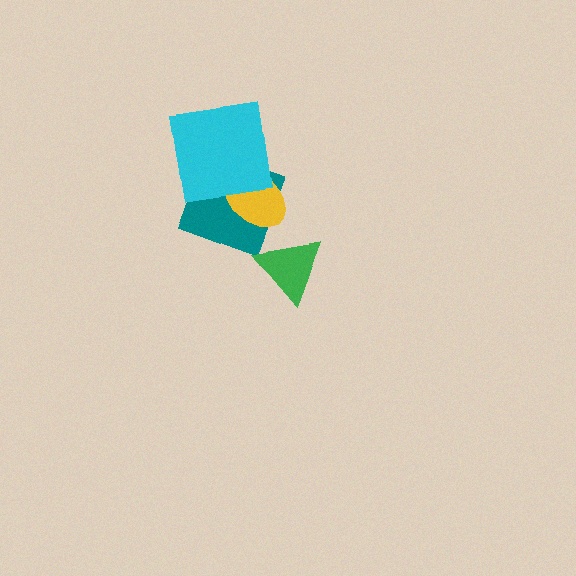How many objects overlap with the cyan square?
2 objects overlap with the cyan square.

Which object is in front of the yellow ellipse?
The cyan square is in front of the yellow ellipse.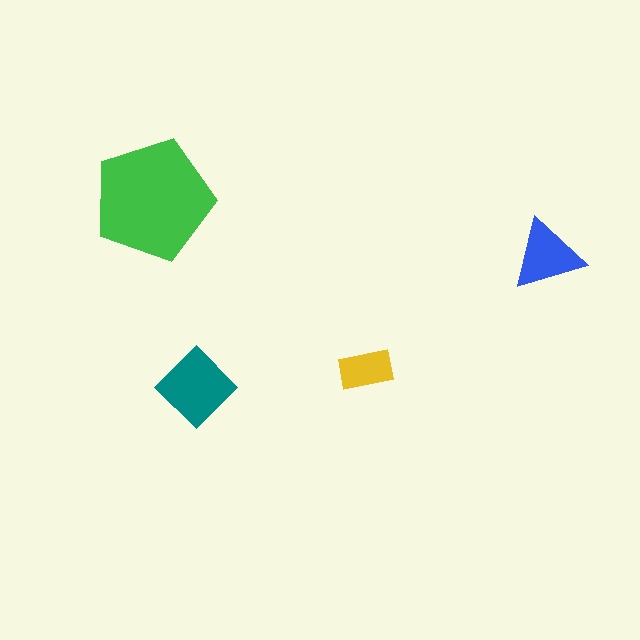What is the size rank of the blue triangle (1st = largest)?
3rd.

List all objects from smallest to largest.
The yellow rectangle, the blue triangle, the teal diamond, the green pentagon.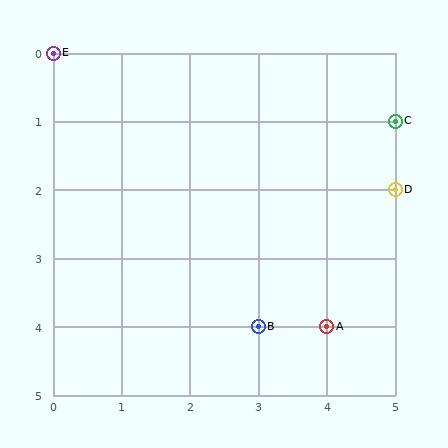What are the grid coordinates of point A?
Point A is at grid coordinates (4, 4).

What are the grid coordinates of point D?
Point D is at grid coordinates (5, 2).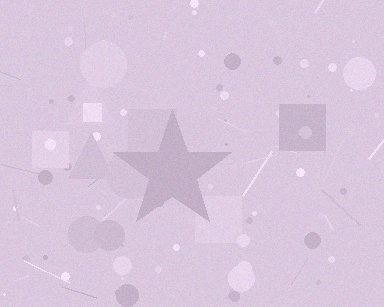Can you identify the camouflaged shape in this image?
The camouflaged shape is a star.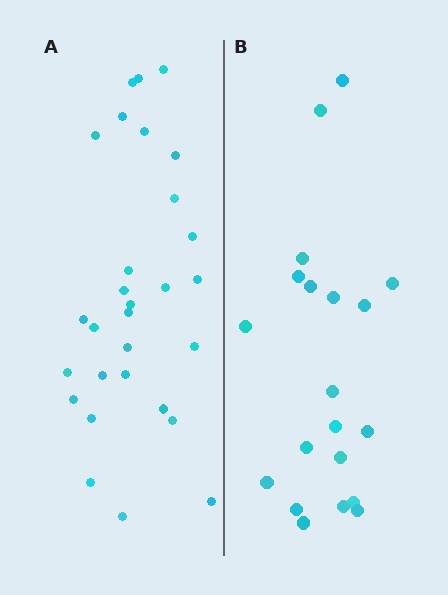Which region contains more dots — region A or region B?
Region A (the left region) has more dots.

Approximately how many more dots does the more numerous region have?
Region A has roughly 8 or so more dots than region B.